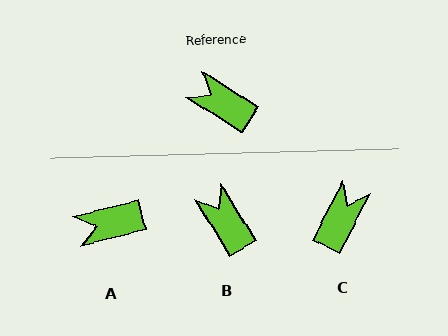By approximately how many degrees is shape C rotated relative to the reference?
Approximately 85 degrees clockwise.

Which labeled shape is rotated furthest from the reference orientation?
C, about 85 degrees away.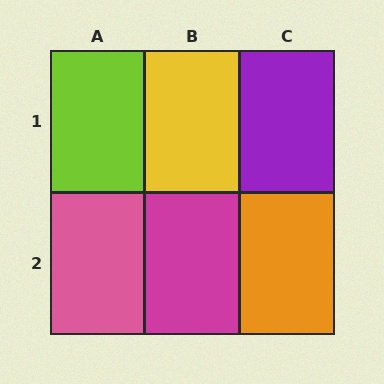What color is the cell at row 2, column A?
Pink.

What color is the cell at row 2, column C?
Orange.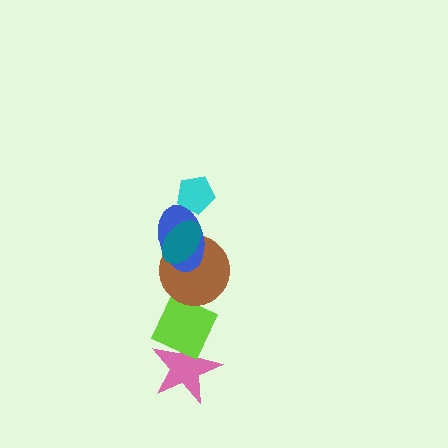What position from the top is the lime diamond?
The lime diamond is 5th from the top.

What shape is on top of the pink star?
The lime diamond is on top of the pink star.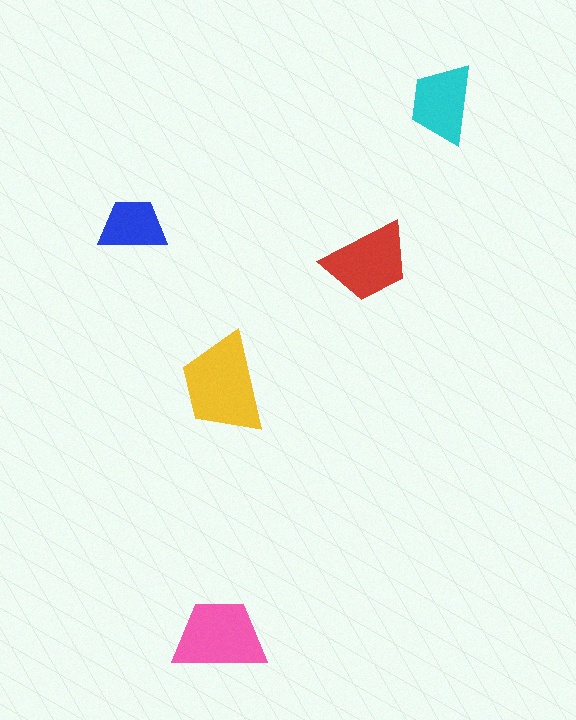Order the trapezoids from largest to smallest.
the yellow one, the pink one, the red one, the cyan one, the blue one.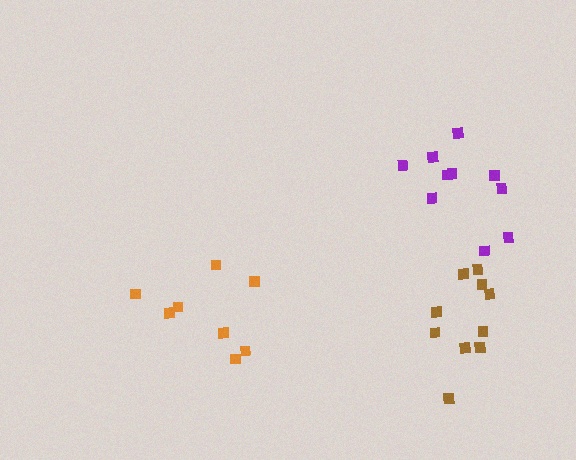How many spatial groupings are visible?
There are 3 spatial groupings.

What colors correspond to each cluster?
The clusters are colored: purple, brown, orange.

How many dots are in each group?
Group 1: 10 dots, Group 2: 10 dots, Group 3: 8 dots (28 total).